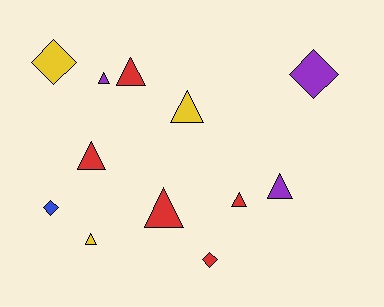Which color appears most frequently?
Red, with 5 objects.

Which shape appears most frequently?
Triangle, with 8 objects.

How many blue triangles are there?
There are no blue triangles.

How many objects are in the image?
There are 12 objects.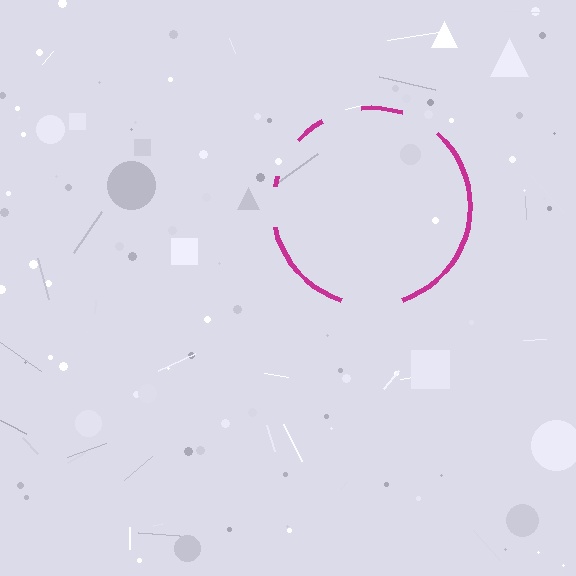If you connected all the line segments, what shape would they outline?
They would outline a circle.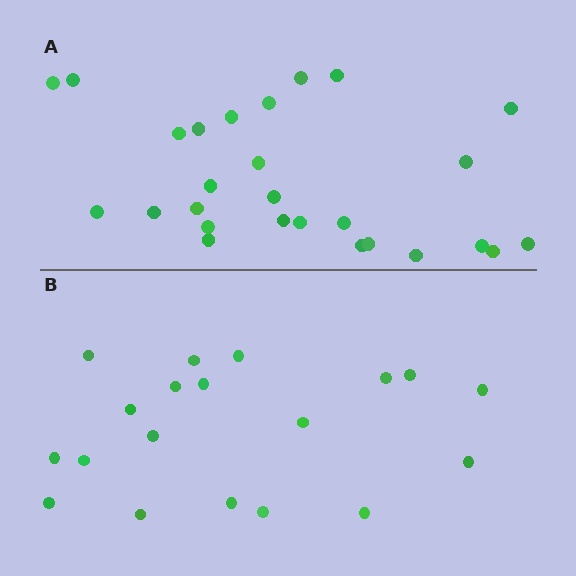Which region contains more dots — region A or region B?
Region A (the top region) has more dots.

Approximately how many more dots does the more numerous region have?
Region A has roughly 8 or so more dots than region B.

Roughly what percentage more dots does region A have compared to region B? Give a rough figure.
About 40% more.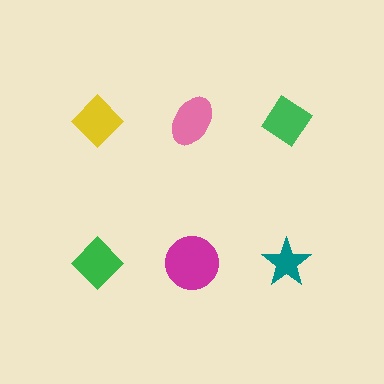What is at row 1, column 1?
A yellow diamond.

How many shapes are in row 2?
3 shapes.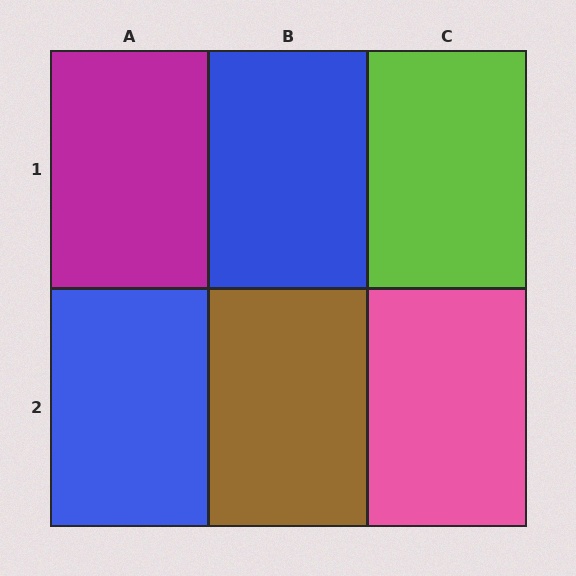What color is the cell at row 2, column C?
Pink.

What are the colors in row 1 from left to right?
Magenta, blue, lime.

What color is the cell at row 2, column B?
Brown.